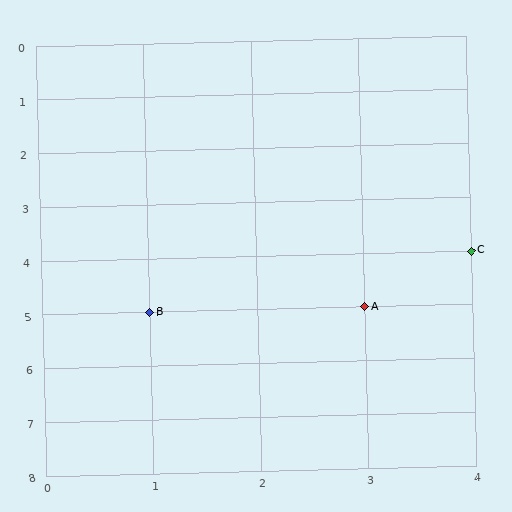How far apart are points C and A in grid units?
Points C and A are 1 column and 1 row apart (about 1.4 grid units diagonally).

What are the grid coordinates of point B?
Point B is at grid coordinates (1, 5).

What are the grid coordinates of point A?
Point A is at grid coordinates (3, 5).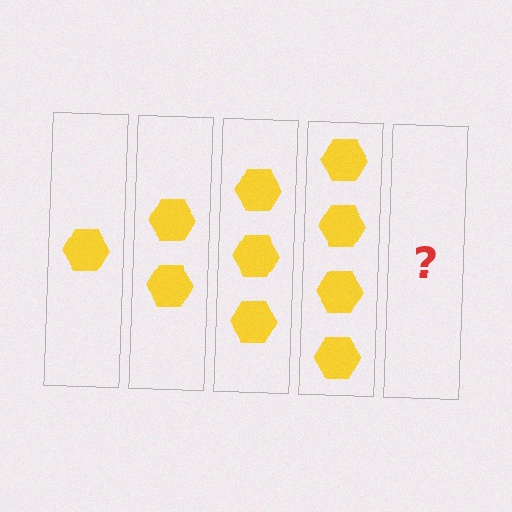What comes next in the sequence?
The next element should be 5 hexagons.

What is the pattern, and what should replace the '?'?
The pattern is that each step adds one more hexagon. The '?' should be 5 hexagons.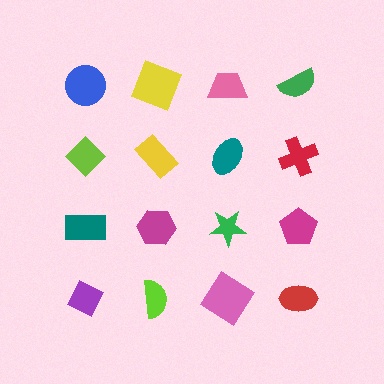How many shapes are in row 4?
4 shapes.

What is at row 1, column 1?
A blue circle.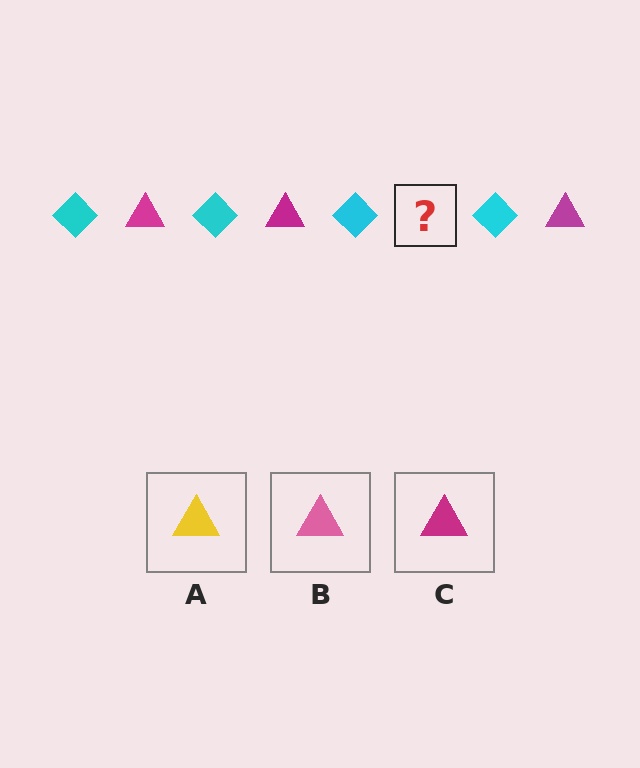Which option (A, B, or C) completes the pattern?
C.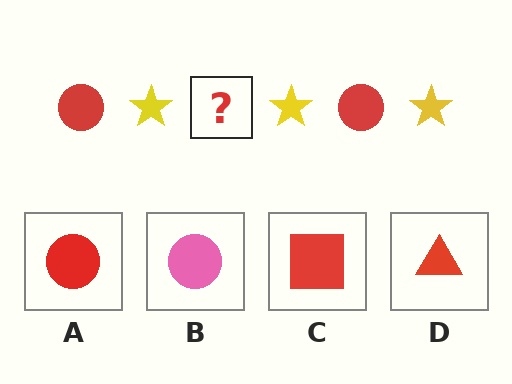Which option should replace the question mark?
Option A.